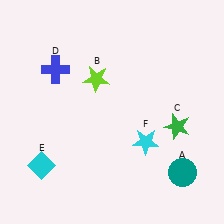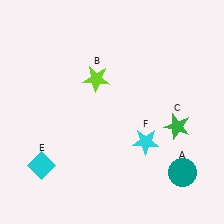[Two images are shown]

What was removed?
The blue cross (D) was removed in Image 2.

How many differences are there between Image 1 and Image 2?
There is 1 difference between the two images.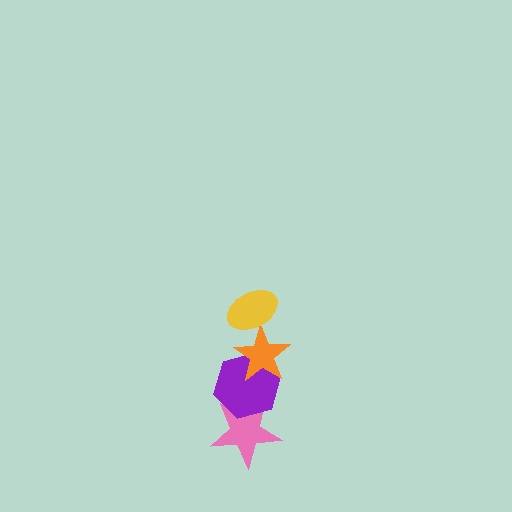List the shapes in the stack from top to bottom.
From top to bottom: the yellow ellipse, the orange star, the purple hexagon, the pink star.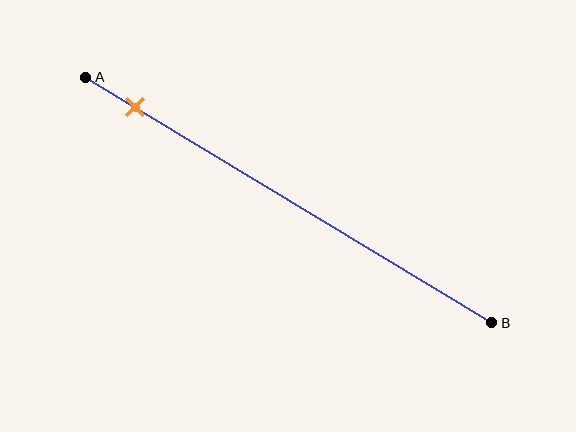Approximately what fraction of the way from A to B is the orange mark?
The orange mark is approximately 10% of the way from A to B.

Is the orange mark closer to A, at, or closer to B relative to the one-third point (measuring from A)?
The orange mark is closer to point A than the one-third point of segment AB.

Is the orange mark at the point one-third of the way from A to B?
No, the mark is at about 10% from A, not at the 33% one-third point.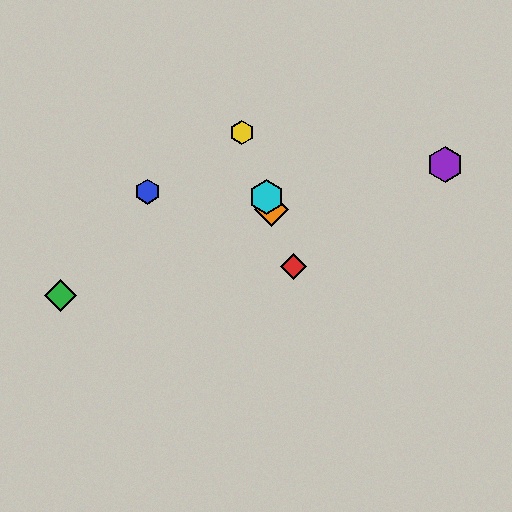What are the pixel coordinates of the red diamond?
The red diamond is at (293, 267).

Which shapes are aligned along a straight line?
The red diamond, the yellow hexagon, the orange diamond, the cyan hexagon are aligned along a straight line.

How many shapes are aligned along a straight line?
4 shapes (the red diamond, the yellow hexagon, the orange diamond, the cyan hexagon) are aligned along a straight line.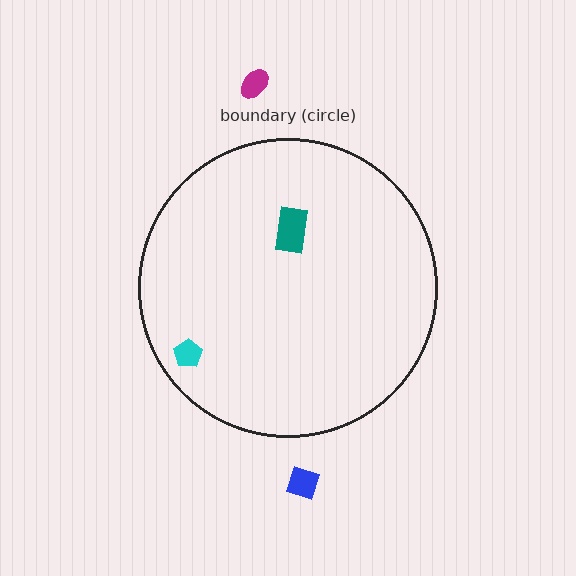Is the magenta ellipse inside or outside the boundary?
Outside.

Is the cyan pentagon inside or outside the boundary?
Inside.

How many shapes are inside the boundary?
2 inside, 2 outside.